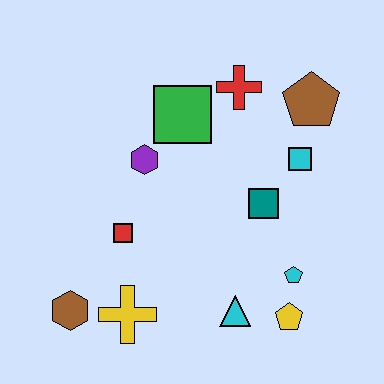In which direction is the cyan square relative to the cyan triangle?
The cyan square is above the cyan triangle.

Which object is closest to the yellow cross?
The brown hexagon is closest to the yellow cross.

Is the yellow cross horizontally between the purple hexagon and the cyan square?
No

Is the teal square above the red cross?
No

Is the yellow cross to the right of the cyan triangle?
No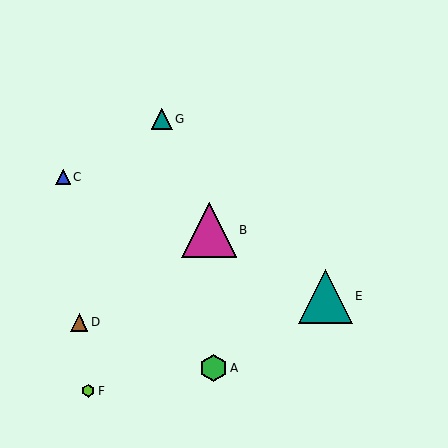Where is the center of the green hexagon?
The center of the green hexagon is at (213, 368).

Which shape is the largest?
The magenta triangle (labeled B) is the largest.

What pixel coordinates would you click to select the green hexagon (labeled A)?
Click at (213, 368) to select the green hexagon A.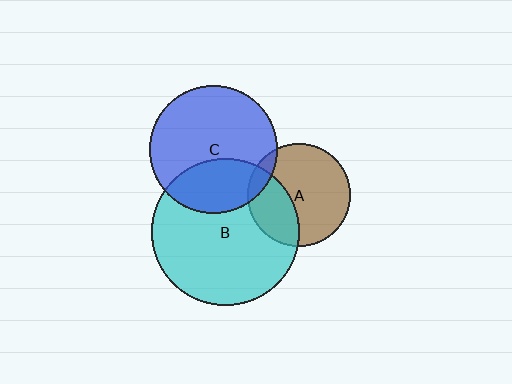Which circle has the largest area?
Circle B (cyan).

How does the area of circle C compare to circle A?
Approximately 1.5 times.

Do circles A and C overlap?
Yes.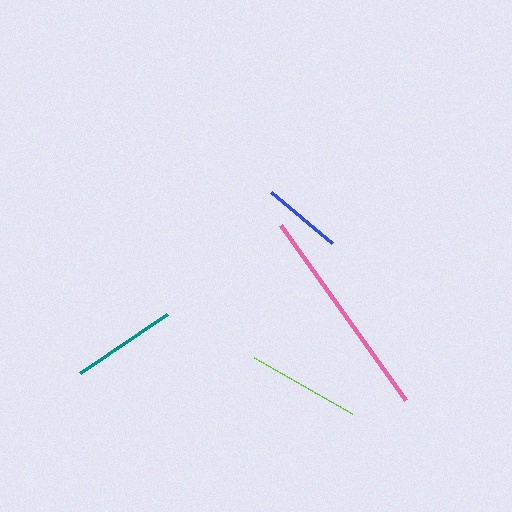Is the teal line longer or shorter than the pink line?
The pink line is longer than the teal line.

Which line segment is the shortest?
The blue line is the shortest at approximately 80 pixels.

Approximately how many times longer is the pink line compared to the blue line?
The pink line is approximately 2.7 times the length of the blue line.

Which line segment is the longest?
The pink line is the longest at approximately 216 pixels.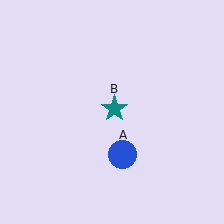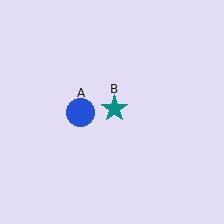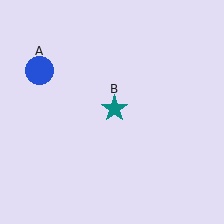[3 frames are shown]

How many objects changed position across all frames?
1 object changed position: blue circle (object A).